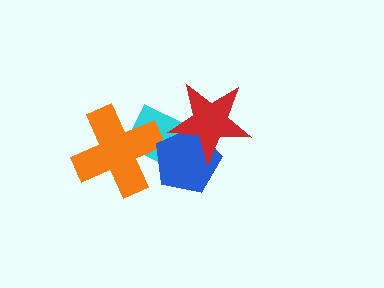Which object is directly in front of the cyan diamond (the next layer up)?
The orange cross is directly in front of the cyan diamond.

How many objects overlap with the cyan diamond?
3 objects overlap with the cyan diamond.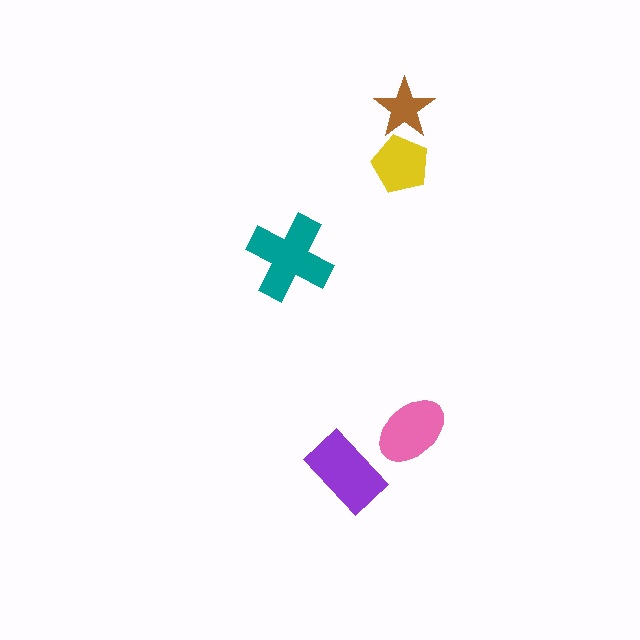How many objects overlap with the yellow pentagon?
1 object overlaps with the yellow pentagon.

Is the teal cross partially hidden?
No, no other shape covers it.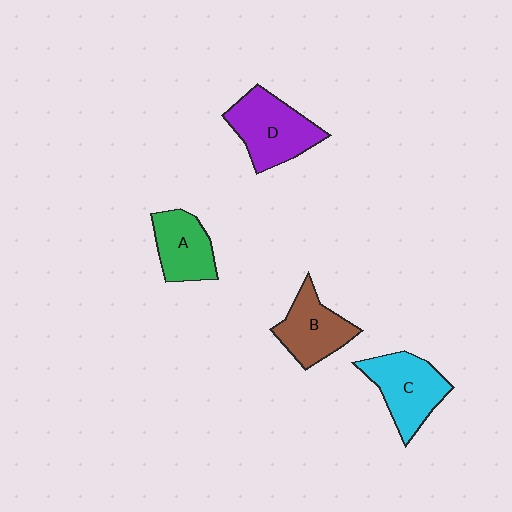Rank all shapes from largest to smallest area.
From largest to smallest: D (purple), C (cyan), B (brown), A (green).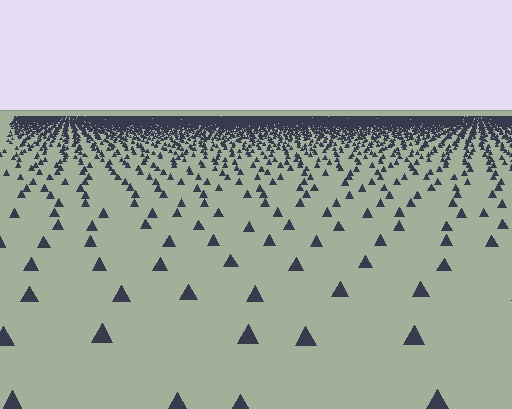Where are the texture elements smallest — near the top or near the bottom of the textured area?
Near the top.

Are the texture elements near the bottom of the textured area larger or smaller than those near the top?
Larger. Near the bottom, elements are closer to the viewer and appear at a bigger on-screen size.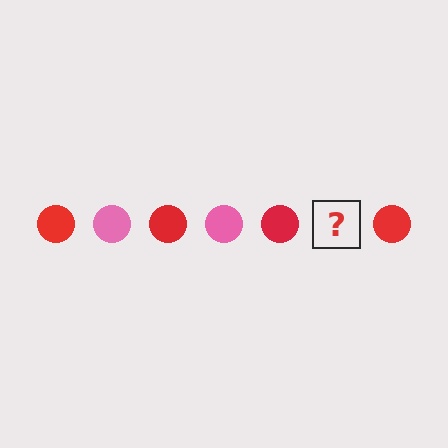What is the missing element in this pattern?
The missing element is a pink circle.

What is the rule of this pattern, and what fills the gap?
The rule is that the pattern cycles through red, pink circles. The gap should be filled with a pink circle.